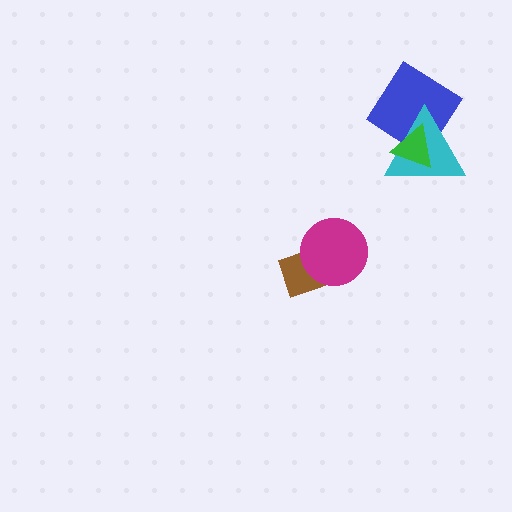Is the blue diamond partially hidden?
Yes, it is partially covered by another shape.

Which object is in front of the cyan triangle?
The green triangle is in front of the cyan triangle.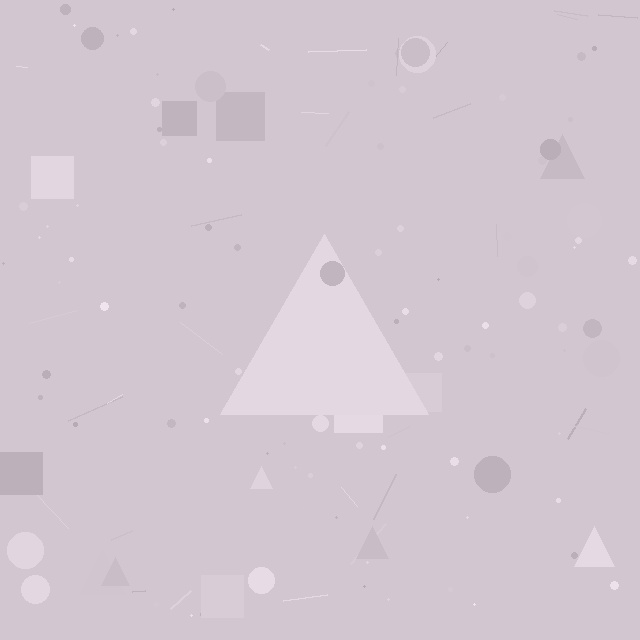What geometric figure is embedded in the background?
A triangle is embedded in the background.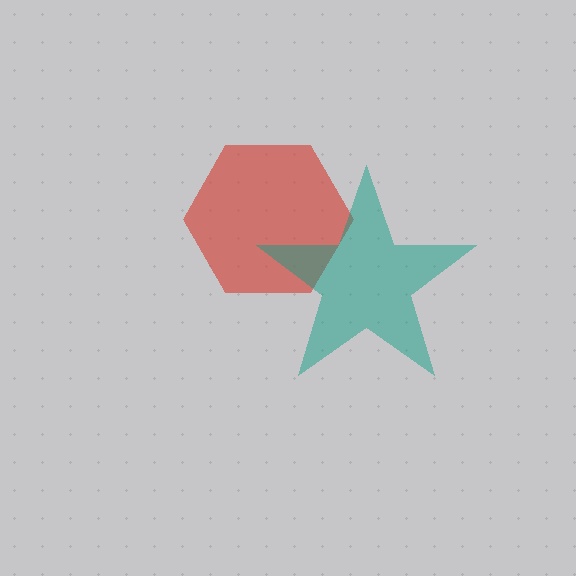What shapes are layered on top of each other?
The layered shapes are: a red hexagon, a teal star.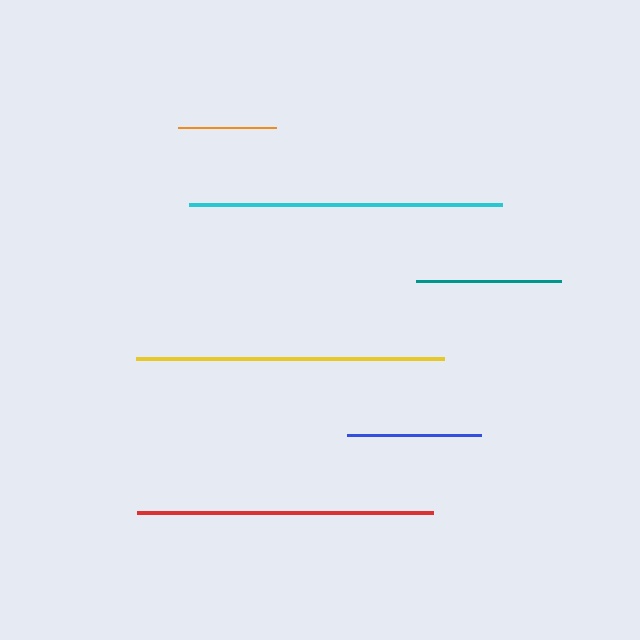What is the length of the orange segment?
The orange segment is approximately 98 pixels long.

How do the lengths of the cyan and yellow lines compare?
The cyan and yellow lines are approximately the same length.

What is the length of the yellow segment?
The yellow segment is approximately 308 pixels long.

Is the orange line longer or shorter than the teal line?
The teal line is longer than the orange line.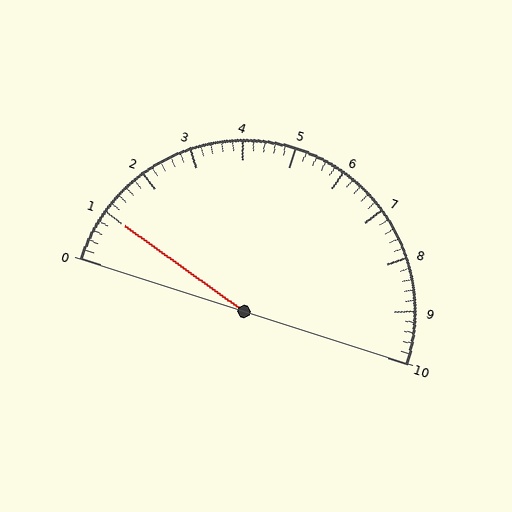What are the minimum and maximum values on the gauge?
The gauge ranges from 0 to 10.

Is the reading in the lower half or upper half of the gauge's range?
The reading is in the lower half of the range (0 to 10).